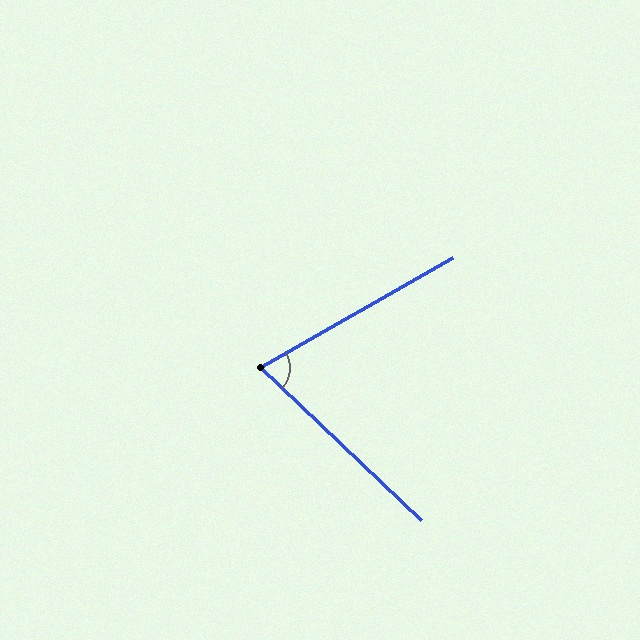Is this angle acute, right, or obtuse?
It is acute.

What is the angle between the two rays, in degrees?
Approximately 73 degrees.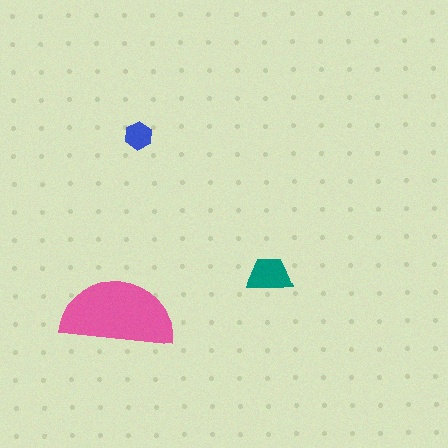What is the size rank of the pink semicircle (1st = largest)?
1st.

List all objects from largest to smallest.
The pink semicircle, the teal trapezoid, the blue hexagon.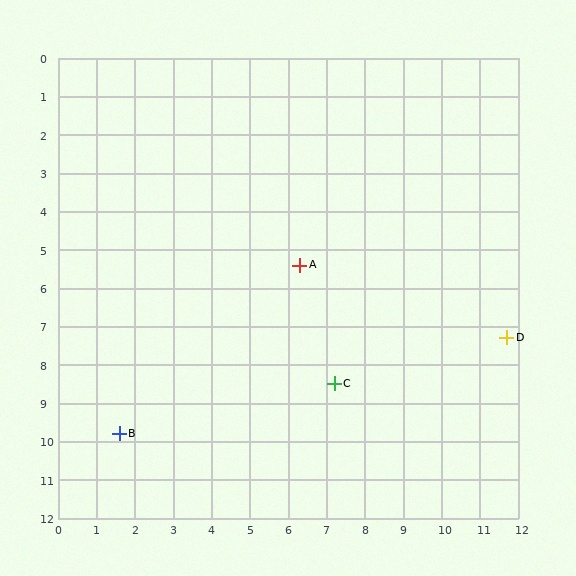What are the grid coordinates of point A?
Point A is at approximately (6.3, 5.4).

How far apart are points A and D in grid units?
Points A and D are about 5.7 grid units apart.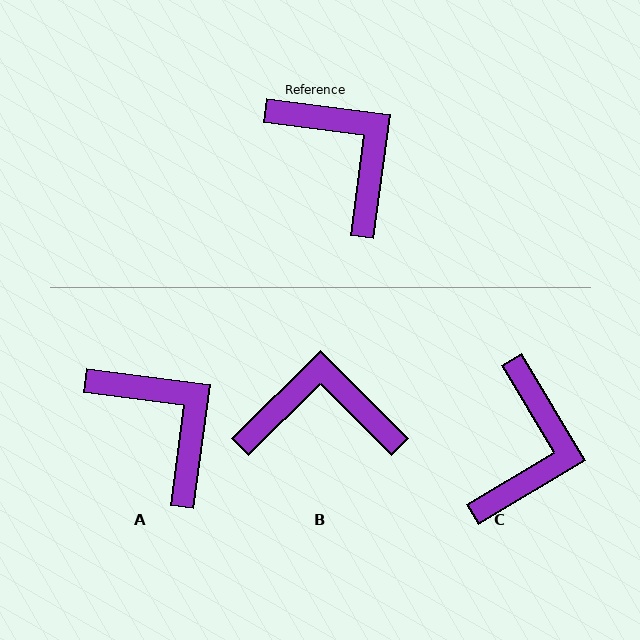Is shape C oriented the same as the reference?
No, it is off by about 52 degrees.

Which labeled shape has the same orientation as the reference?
A.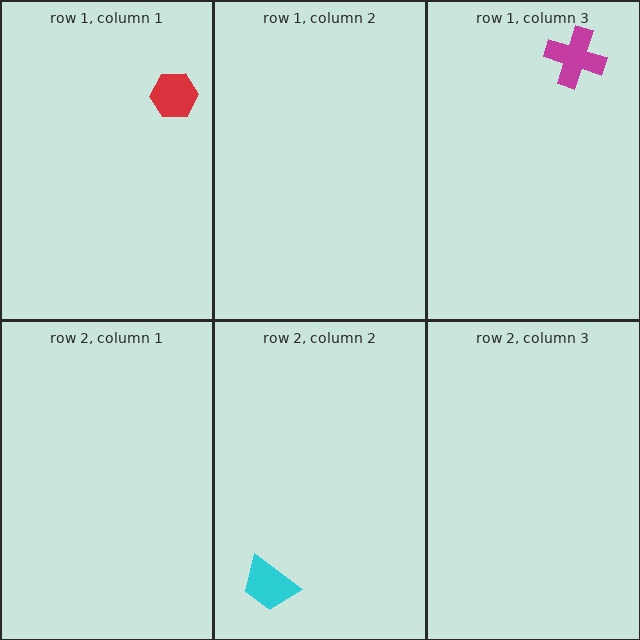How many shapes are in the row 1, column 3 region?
1.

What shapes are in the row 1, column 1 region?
The red hexagon.